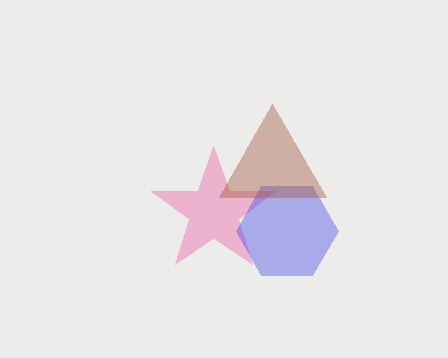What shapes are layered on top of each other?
The layered shapes are: a pink star, a blue hexagon, a brown triangle.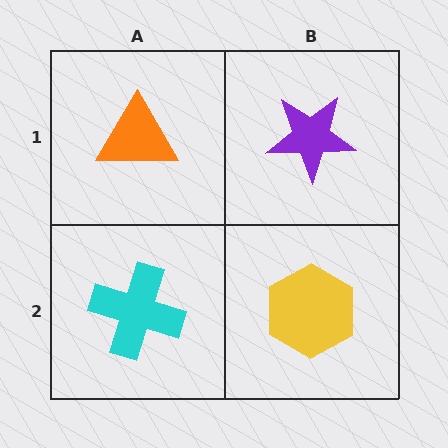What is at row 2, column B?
A yellow hexagon.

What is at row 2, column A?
A cyan cross.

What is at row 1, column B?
A purple star.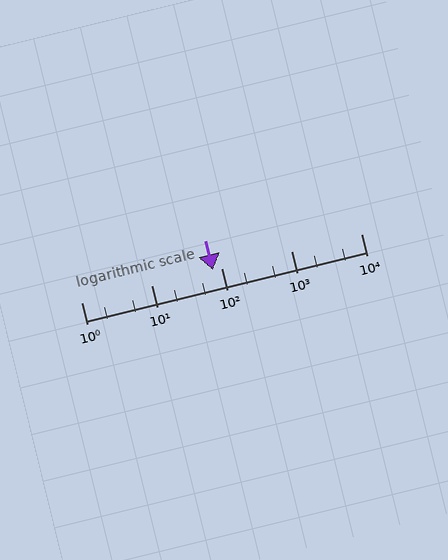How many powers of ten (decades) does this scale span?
The scale spans 4 decades, from 1 to 10000.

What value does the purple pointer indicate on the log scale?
The pointer indicates approximately 77.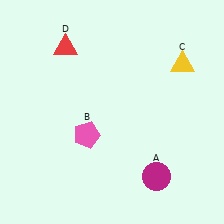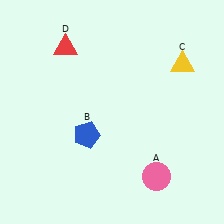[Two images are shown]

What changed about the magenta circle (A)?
In Image 1, A is magenta. In Image 2, it changed to pink.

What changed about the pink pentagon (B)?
In Image 1, B is pink. In Image 2, it changed to blue.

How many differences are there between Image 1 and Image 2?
There are 2 differences between the two images.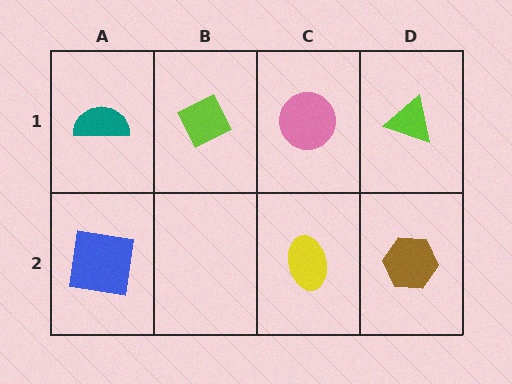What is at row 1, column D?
A lime triangle.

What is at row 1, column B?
A lime diamond.